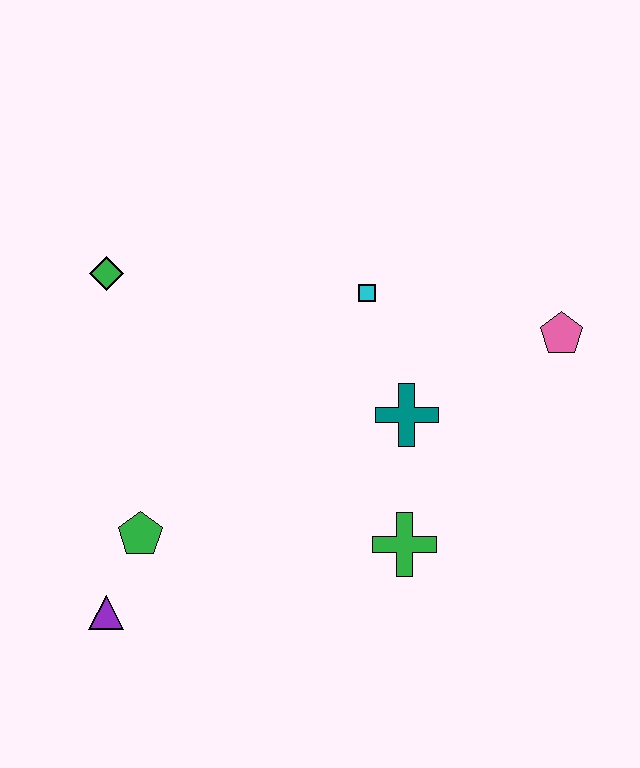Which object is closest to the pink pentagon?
The teal cross is closest to the pink pentagon.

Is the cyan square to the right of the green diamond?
Yes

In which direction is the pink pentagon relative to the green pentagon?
The pink pentagon is to the right of the green pentagon.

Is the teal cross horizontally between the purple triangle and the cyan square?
No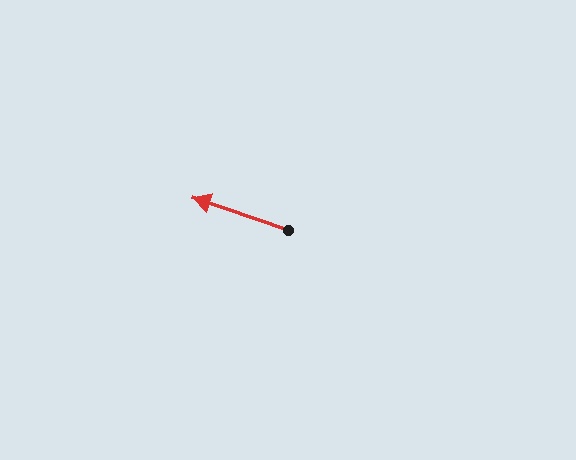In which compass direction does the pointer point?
West.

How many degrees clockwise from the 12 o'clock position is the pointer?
Approximately 289 degrees.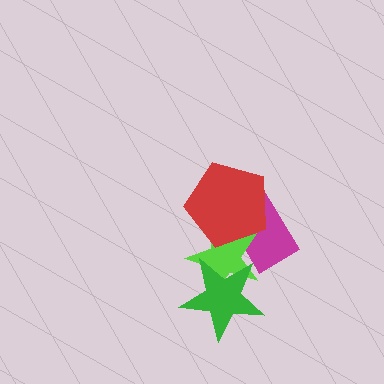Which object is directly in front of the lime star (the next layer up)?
The red pentagon is directly in front of the lime star.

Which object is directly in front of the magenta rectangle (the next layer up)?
The lime star is directly in front of the magenta rectangle.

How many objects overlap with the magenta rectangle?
2 objects overlap with the magenta rectangle.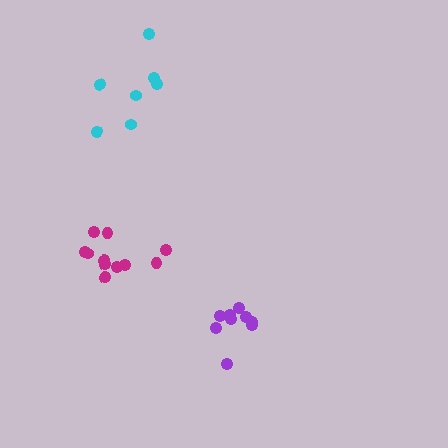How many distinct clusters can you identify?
There are 3 distinct clusters.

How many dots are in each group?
Group 1: 9 dots, Group 2: 11 dots, Group 3: 7 dots (27 total).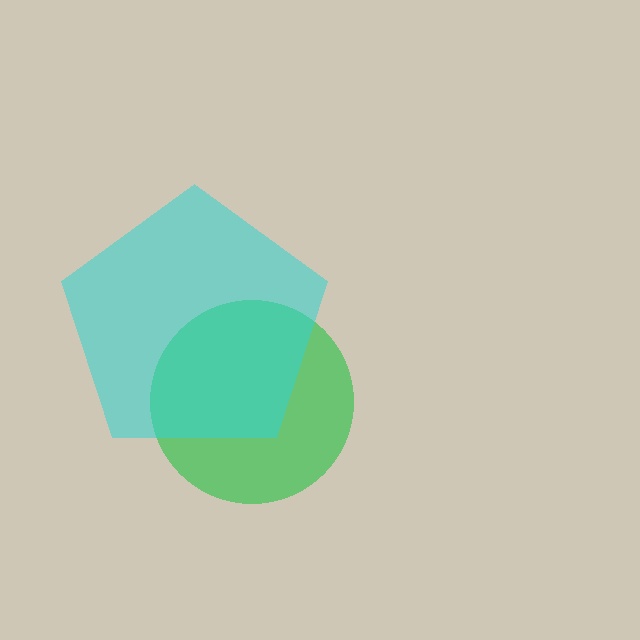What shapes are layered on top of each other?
The layered shapes are: a green circle, a cyan pentagon.